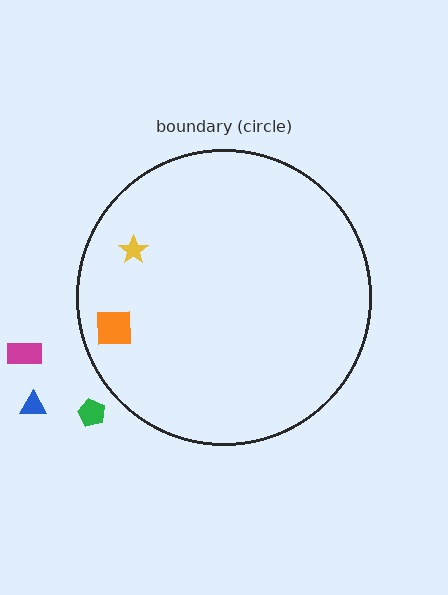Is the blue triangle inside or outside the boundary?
Outside.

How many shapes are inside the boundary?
2 inside, 3 outside.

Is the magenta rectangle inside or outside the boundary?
Outside.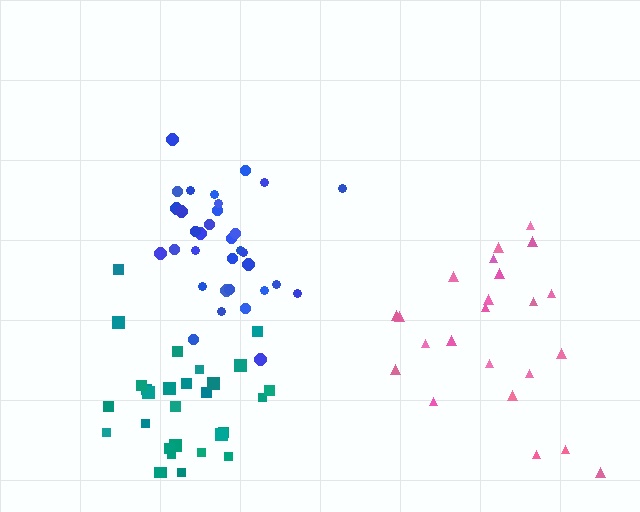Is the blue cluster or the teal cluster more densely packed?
Blue.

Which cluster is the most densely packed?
Blue.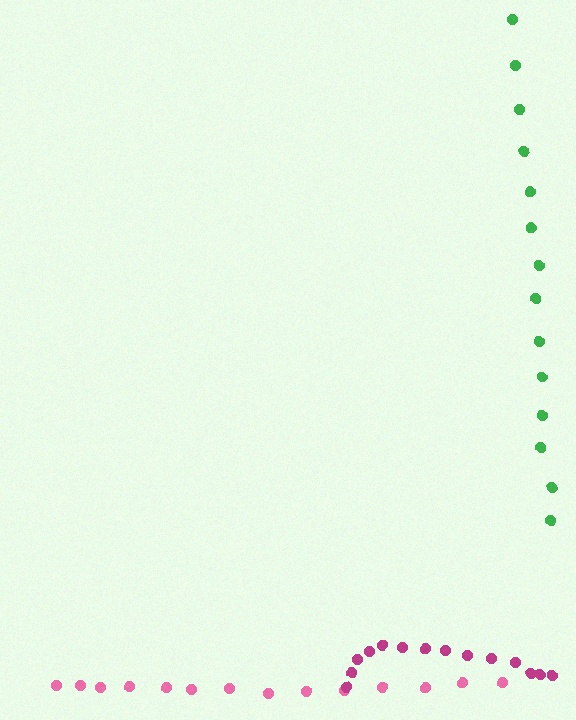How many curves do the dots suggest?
There are 3 distinct paths.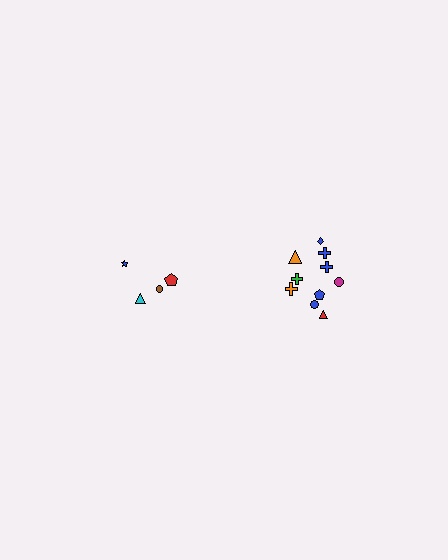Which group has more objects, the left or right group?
The right group.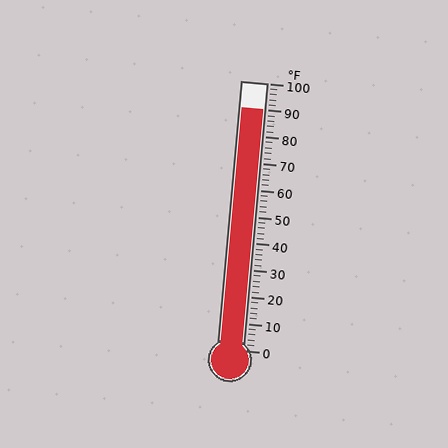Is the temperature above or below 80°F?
The temperature is above 80°F.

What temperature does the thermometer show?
The thermometer shows approximately 90°F.